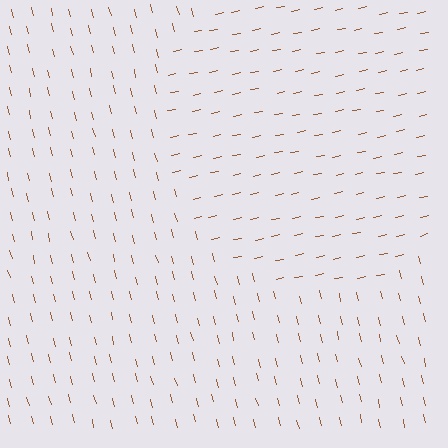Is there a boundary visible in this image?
Yes, there is a texture boundary formed by a change in line orientation.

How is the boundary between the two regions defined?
The boundary is defined purely by a change in line orientation (approximately 88 degrees difference). All lines are the same color and thickness.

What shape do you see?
I see a circle.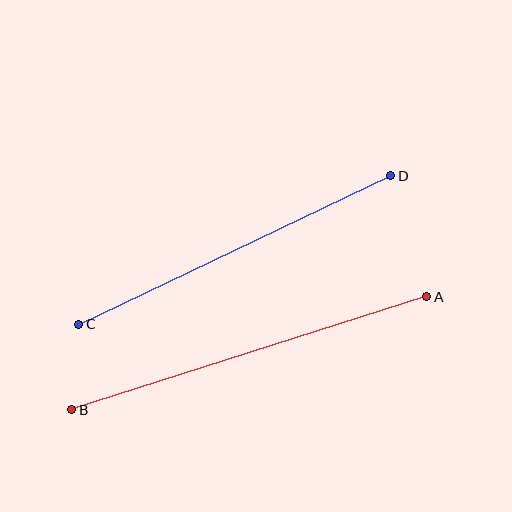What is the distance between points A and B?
The distance is approximately 373 pixels.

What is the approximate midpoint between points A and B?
The midpoint is at approximately (249, 353) pixels.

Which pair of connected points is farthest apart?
Points A and B are farthest apart.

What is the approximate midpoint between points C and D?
The midpoint is at approximately (235, 250) pixels.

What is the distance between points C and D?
The distance is approximately 346 pixels.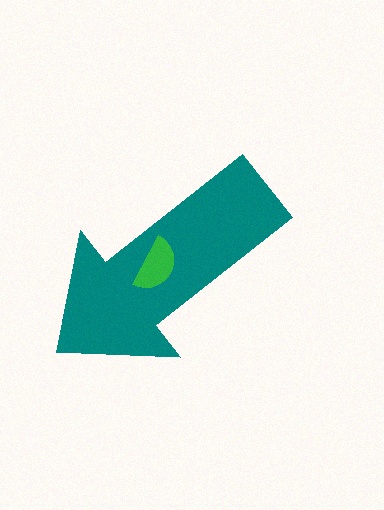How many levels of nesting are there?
2.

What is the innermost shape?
The green semicircle.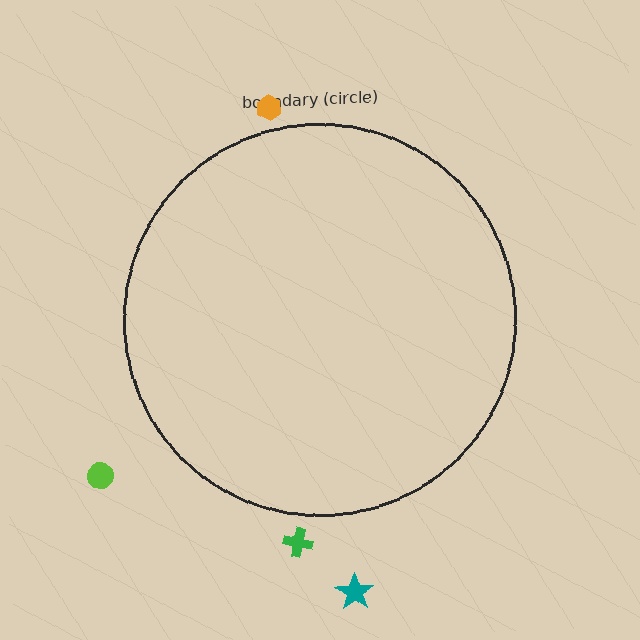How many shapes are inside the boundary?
0 inside, 4 outside.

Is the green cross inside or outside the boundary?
Outside.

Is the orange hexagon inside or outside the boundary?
Outside.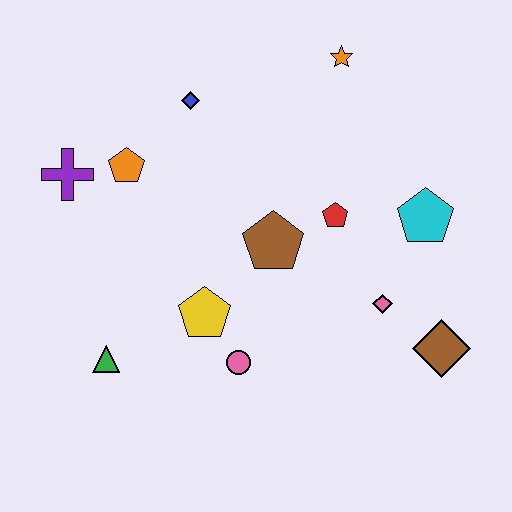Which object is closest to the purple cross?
The orange pentagon is closest to the purple cross.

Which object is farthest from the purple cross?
The brown diamond is farthest from the purple cross.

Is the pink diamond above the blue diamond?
No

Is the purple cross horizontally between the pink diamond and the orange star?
No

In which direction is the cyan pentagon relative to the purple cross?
The cyan pentagon is to the right of the purple cross.